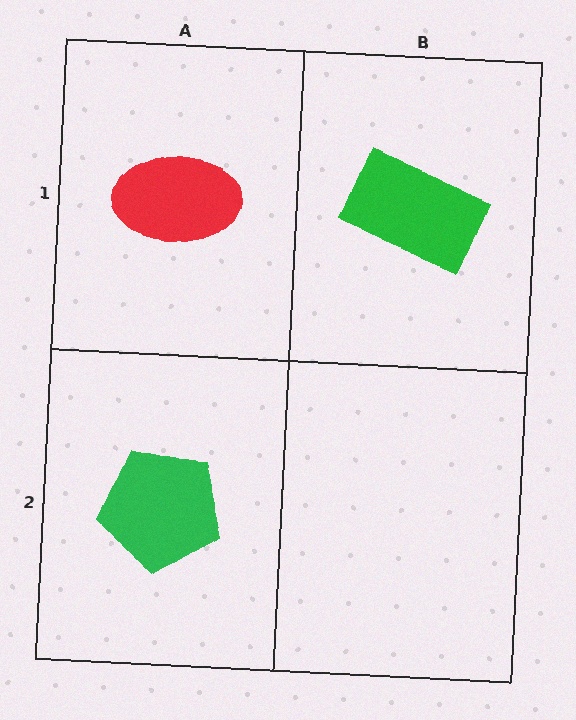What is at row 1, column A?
A red ellipse.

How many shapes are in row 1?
2 shapes.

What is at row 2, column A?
A green pentagon.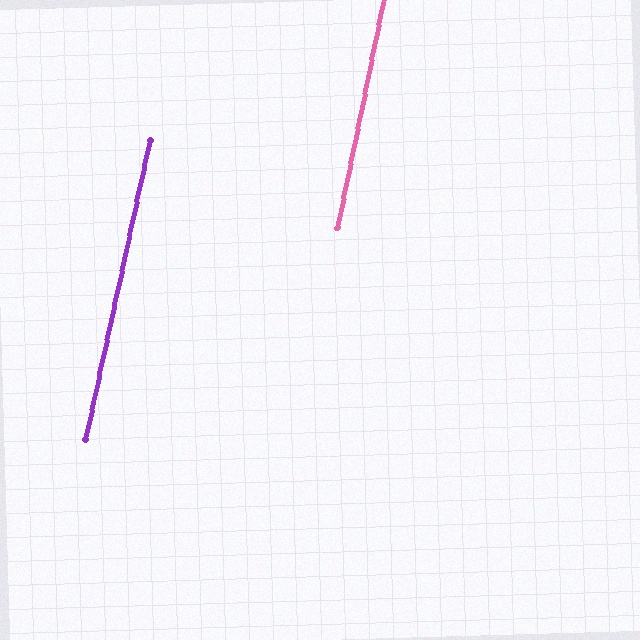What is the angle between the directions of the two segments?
Approximately 1 degree.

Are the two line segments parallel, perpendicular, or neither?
Parallel — their directions differ by only 0.7°.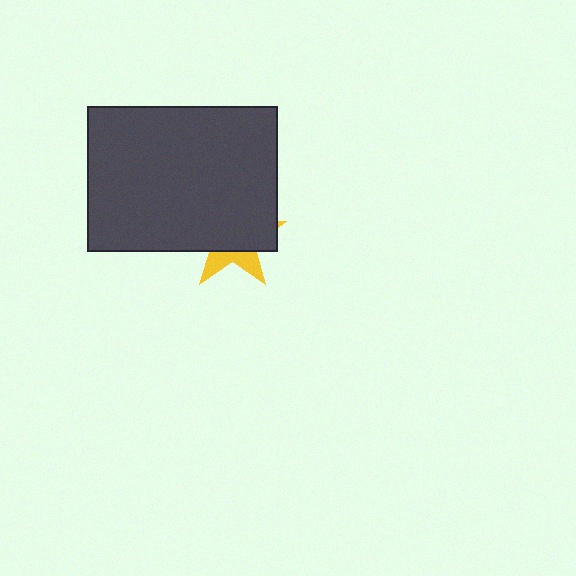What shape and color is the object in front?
The object in front is a dark gray rectangle.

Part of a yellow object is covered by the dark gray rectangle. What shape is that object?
It is a star.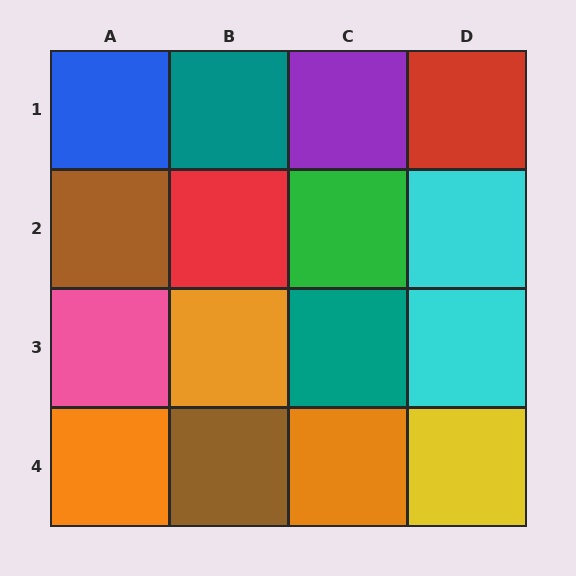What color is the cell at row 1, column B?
Teal.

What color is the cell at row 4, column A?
Orange.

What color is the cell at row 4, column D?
Yellow.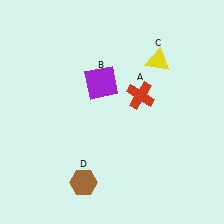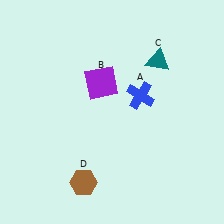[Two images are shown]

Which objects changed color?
A changed from red to blue. C changed from yellow to teal.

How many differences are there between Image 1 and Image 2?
There are 2 differences between the two images.